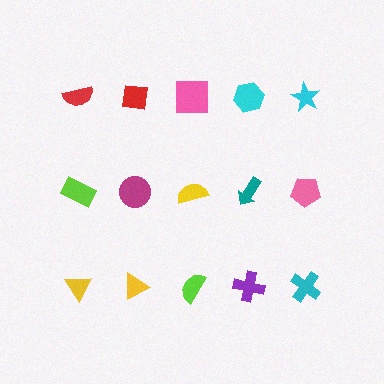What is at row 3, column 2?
A yellow triangle.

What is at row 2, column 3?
A yellow semicircle.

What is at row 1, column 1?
A red semicircle.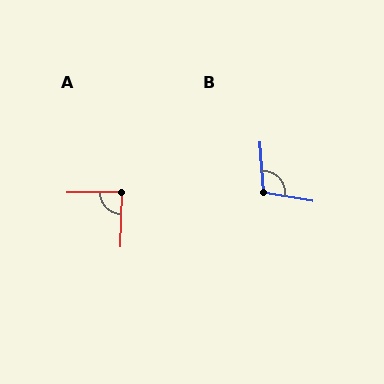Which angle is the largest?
B, at approximately 104 degrees.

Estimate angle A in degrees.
Approximately 88 degrees.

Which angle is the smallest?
A, at approximately 88 degrees.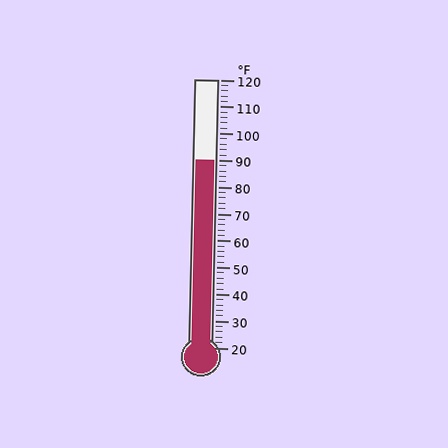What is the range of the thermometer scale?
The thermometer scale ranges from 20°F to 120°F.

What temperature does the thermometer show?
The thermometer shows approximately 90°F.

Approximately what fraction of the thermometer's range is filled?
The thermometer is filled to approximately 70% of its range.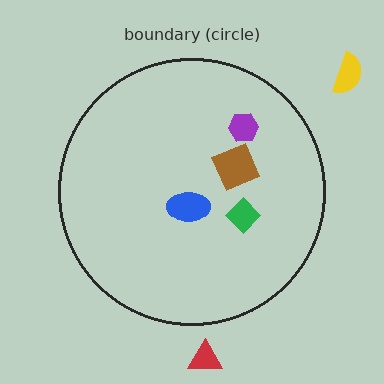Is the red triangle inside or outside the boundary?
Outside.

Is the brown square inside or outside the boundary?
Inside.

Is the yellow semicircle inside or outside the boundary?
Outside.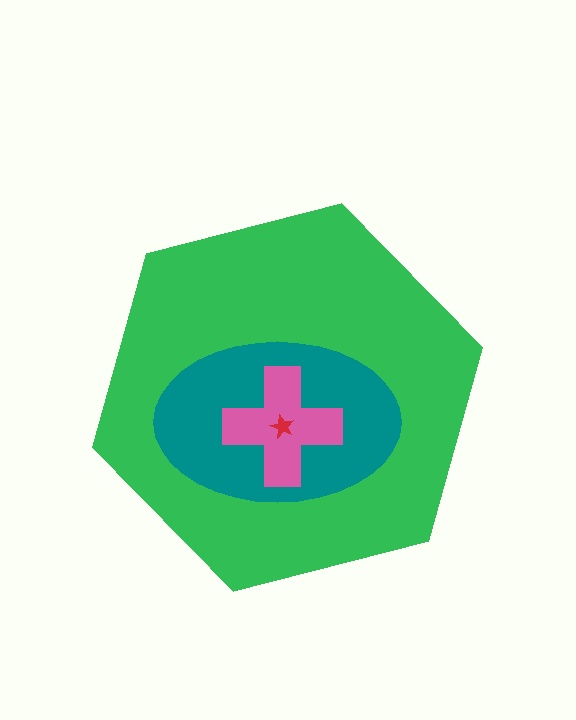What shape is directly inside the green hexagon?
The teal ellipse.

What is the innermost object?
The red star.